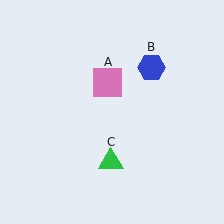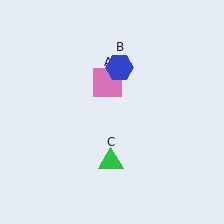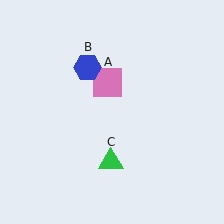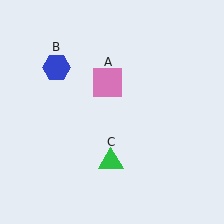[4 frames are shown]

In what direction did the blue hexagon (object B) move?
The blue hexagon (object B) moved left.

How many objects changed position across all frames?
1 object changed position: blue hexagon (object B).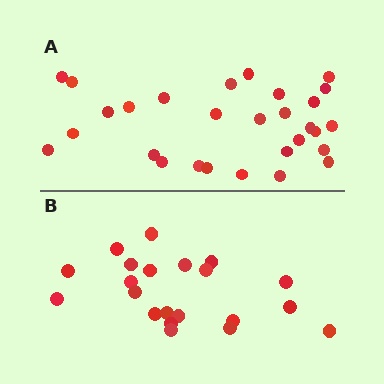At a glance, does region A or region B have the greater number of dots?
Region A (the top region) has more dots.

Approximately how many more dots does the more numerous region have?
Region A has roughly 8 or so more dots than region B.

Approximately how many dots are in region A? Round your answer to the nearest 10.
About 30 dots. (The exact count is 29, which rounds to 30.)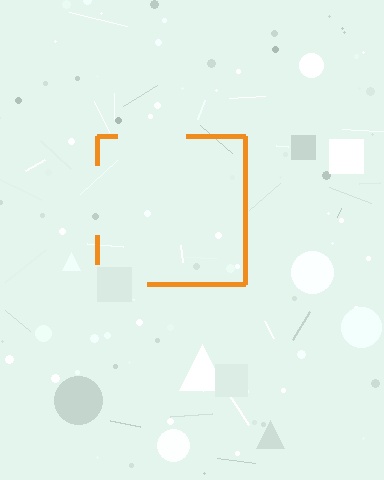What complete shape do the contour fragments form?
The contour fragments form a square.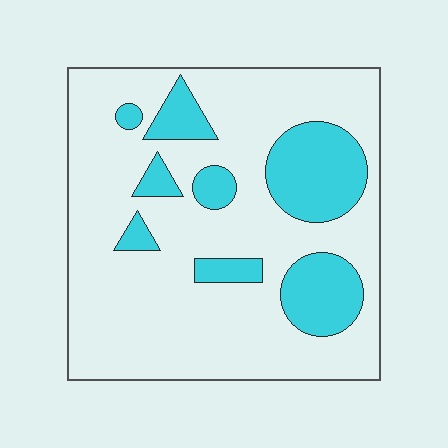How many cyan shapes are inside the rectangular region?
8.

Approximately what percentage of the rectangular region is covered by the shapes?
Approximately 25%.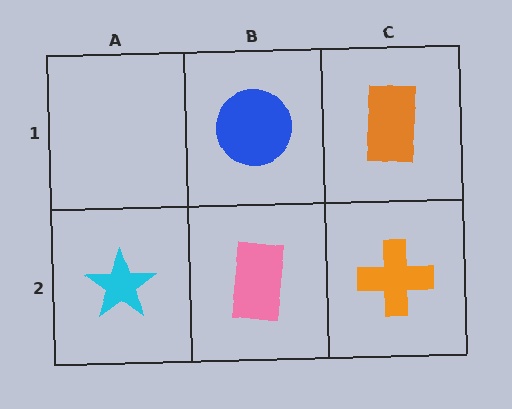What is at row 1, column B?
A blue circle.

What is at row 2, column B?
A pink rectangle.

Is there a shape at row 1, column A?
No, that cell is empty.